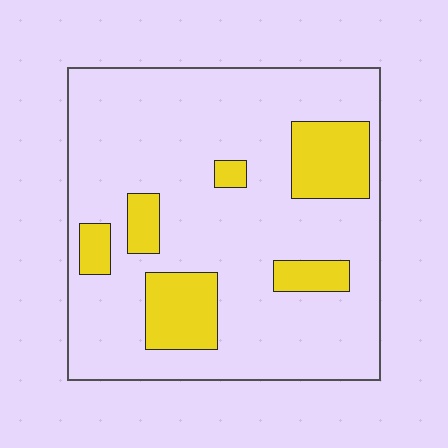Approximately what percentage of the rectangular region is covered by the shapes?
Approximately 20%.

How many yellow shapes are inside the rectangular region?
6.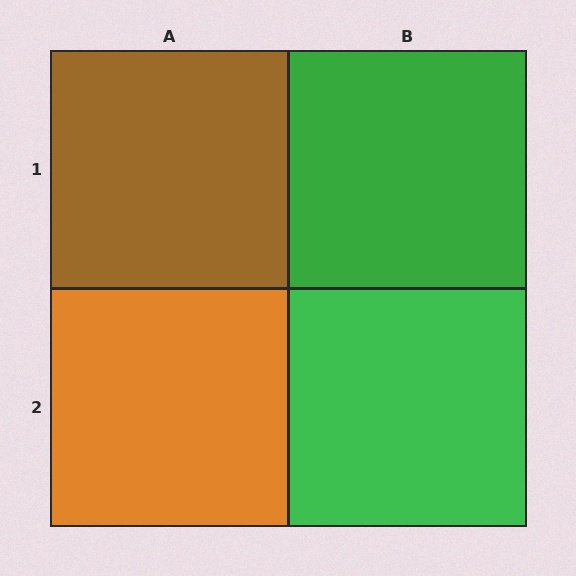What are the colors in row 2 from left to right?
Orange, green.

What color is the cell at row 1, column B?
Green.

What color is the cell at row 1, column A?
Brown.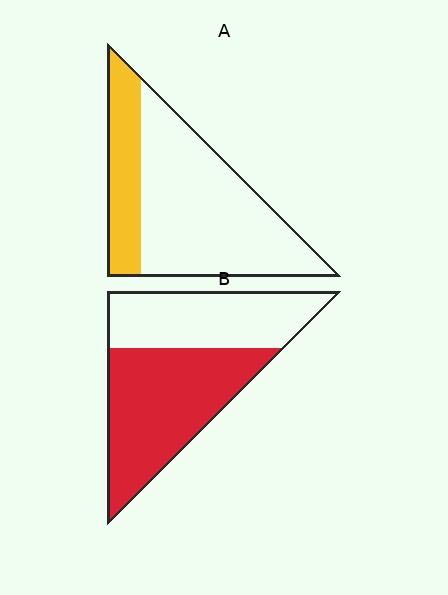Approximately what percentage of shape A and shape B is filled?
A is approximately 25% and B is approximately 55%.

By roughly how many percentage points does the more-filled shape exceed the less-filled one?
By roughly 30 percentage points (B over A).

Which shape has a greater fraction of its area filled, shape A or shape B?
Shape B.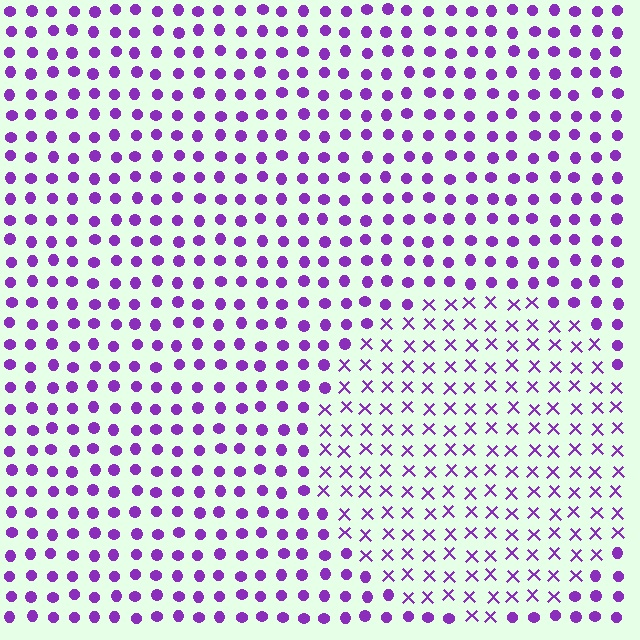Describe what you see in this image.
The image is filled with small purple elements arranged in a uniform grid. A circle-shaped region contains X marks, while the surrounding area contains circles. The boundary is defined purely by the change in element shape.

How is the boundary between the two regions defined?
The boundary is defined by a change in element shape: X marks inside vs. circles outside. All elements share the same color and spacing.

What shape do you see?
I see a circle.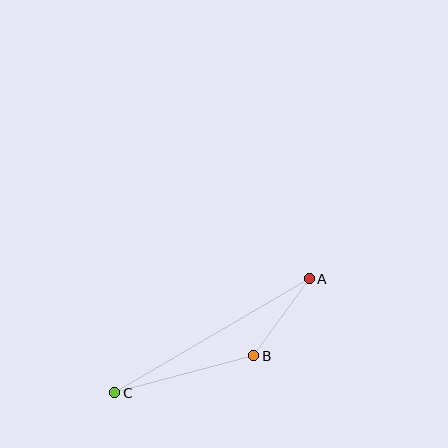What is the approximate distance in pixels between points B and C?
The distance between B and C is approximately 144 pixels.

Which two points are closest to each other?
Points A and B are closest to each other.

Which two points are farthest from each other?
Points A and C are farthest from each other.